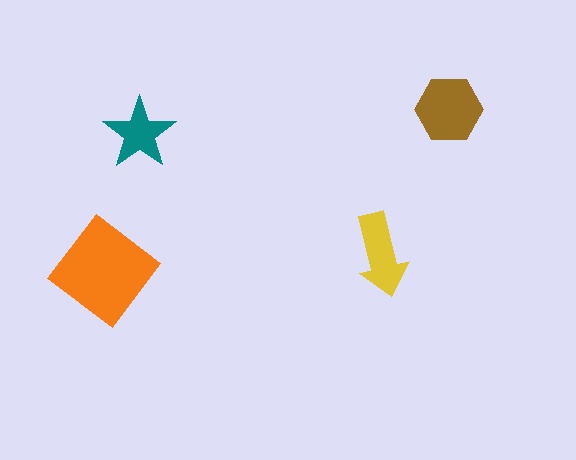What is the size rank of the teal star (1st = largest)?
4th.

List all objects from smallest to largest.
The teal star, the yellow arrow, the brown hexagon, the orange diamond.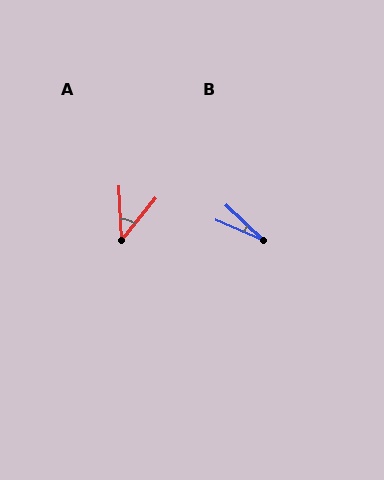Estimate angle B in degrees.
Approximately 20 degrees.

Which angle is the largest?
A, at approximately 41 degrees.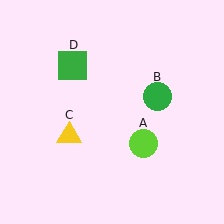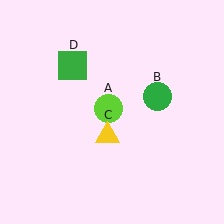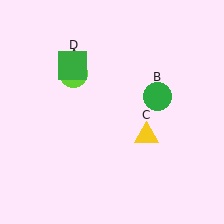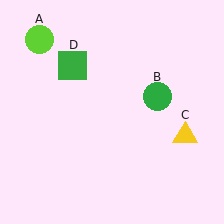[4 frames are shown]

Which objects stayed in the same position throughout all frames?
Green circle (object B) and green square (object D) remained stationary.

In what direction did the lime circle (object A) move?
The lime circle (object A) moved up and to the left.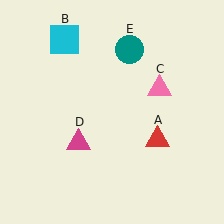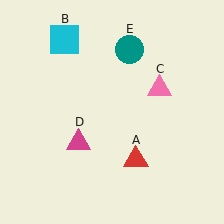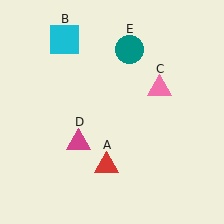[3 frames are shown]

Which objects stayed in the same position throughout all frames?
Cyan square (object B) and pink triangle (object C) and magenta triangle (object D) and teal circle (object E) remained stationary.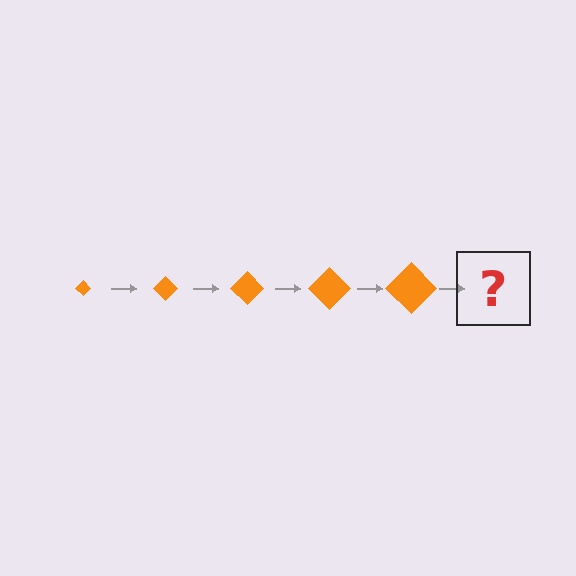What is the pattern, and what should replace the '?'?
The pattern is that the diamond gets progressively larger each step. The '?' should be an orange diamond, larger than the previous one.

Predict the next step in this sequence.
The next step is an orange diamond, larger than the previous one.